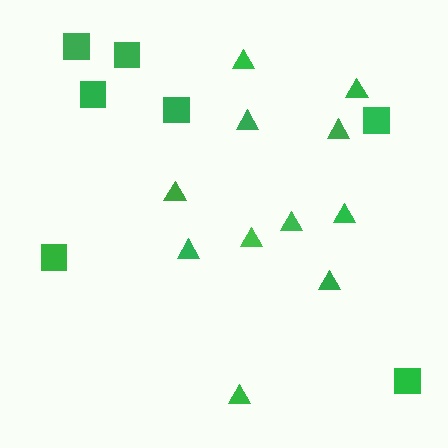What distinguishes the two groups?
There are 2 groups: one group of triangles (11) and one group of squares (7).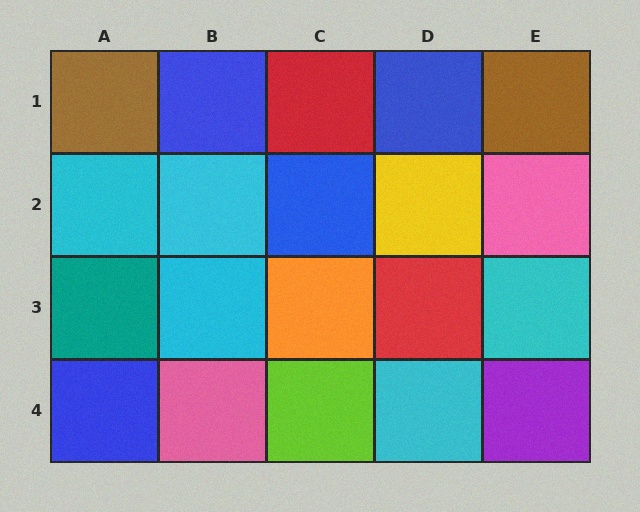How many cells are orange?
1 cell is orange.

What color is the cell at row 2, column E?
Pink.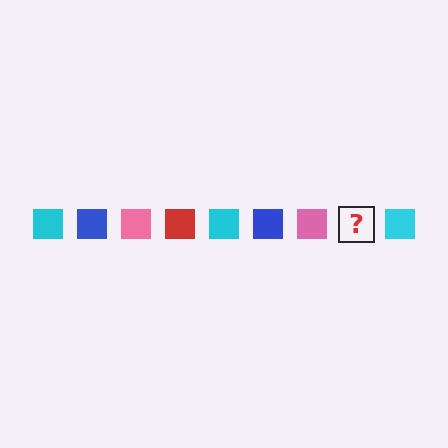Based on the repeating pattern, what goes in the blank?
The blank should be a red square.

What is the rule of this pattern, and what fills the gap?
The rule is that the pattern cycles through cyan, blue, pink, red squares. The gap should be filled with a red square.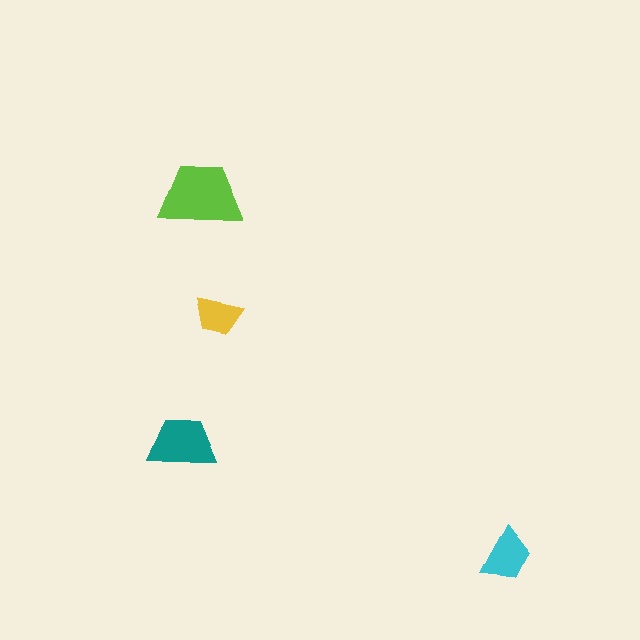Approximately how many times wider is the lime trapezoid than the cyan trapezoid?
About 1.5 times wider.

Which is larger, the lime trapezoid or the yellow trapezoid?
The lime one.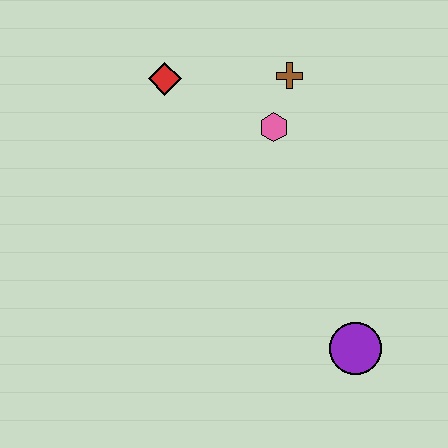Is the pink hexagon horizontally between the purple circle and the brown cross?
No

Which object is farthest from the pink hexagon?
The purple circle is farthest from the pink hexagon.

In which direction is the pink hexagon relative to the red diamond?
The pink hexagon is to the right of the red diamond.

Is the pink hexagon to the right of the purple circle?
No